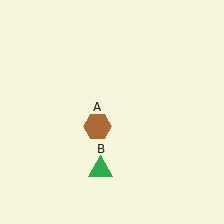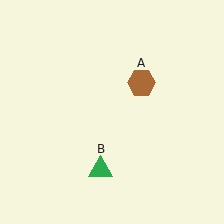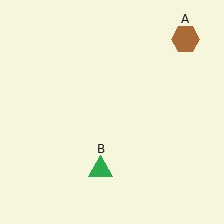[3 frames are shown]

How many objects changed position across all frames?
1 object changed position: brown hexagon (object A).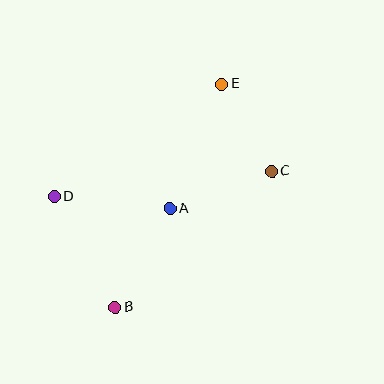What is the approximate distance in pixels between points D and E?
The distance between D and E is approximately 202 pixels.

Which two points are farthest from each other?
Points B and E are farthest from each other.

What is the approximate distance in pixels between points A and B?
The distance between A and B is approximately 113 pixels.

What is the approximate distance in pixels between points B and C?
The distance between B and C is approximately 208 pixels.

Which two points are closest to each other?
Points C and E are closest to each other.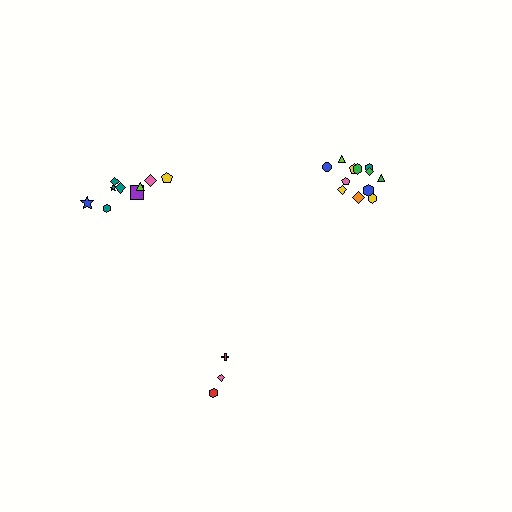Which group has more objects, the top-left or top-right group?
The top-right group.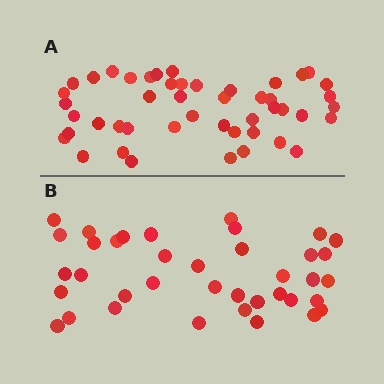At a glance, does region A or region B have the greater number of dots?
Region A (the top region) has more dots.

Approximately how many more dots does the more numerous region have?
Region A has roughly 8 or so more dots than region B.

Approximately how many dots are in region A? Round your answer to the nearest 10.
About 50 dots. (The exact count is 47, which rounds to 50.)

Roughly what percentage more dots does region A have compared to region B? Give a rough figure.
About 25% more.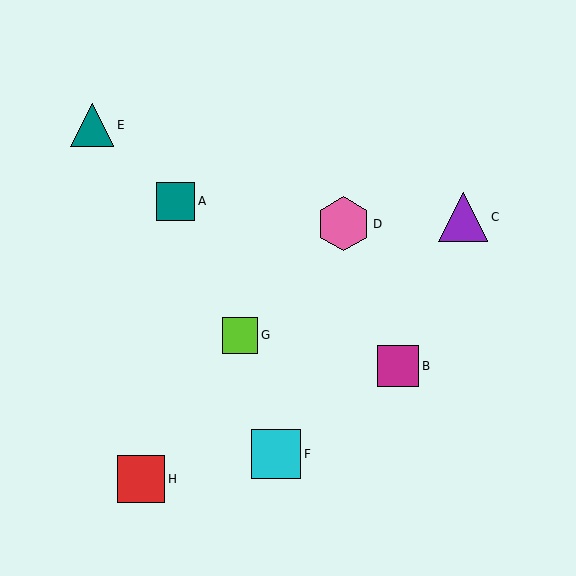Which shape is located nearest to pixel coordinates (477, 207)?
The purple triangle (labeled C) at (463, 217) is nearest to that location.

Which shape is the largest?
The pink hexagon (labeled D) is the largest.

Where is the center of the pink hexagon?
The center of the pink hexagon is at (344, 224).